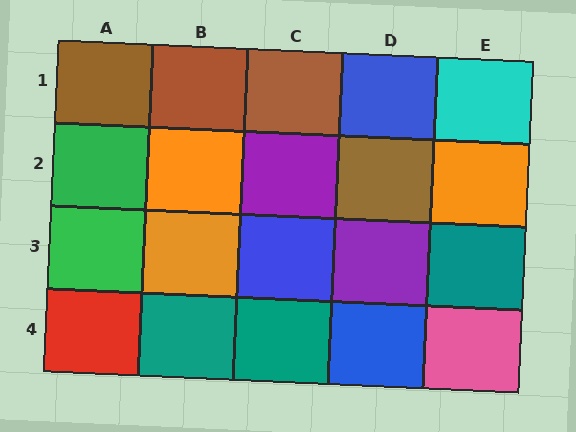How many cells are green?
2 cells are green.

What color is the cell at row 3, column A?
Green.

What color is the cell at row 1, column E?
Cyan.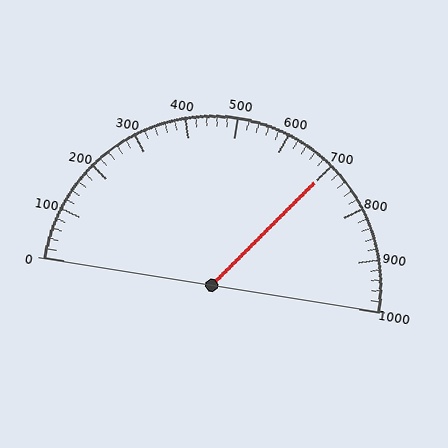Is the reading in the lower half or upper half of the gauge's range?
The reading is in the upper half of the range (0 to 1000).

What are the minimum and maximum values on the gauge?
The gauge ranges from 0 to 1000.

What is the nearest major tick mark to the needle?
The nearest major tick mark is 700.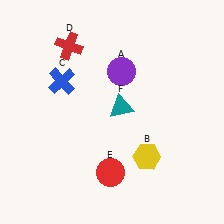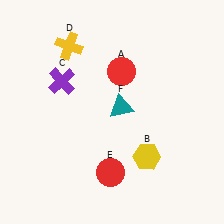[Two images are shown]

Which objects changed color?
A changed from purple to red. C changed from blue to purple. D changed from red to yellow.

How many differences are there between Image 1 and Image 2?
There are 3 differences between the two images.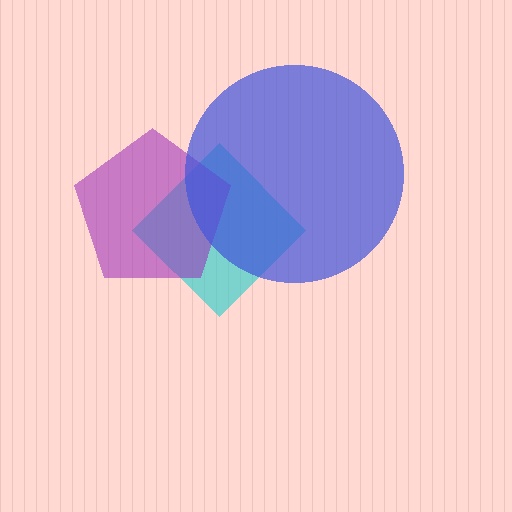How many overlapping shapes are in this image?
There are 3 overlapping shapes in the image.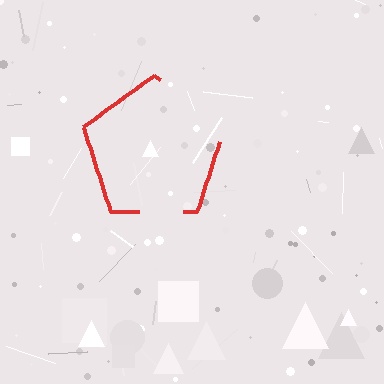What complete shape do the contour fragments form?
The contour fragments form a pentagon.